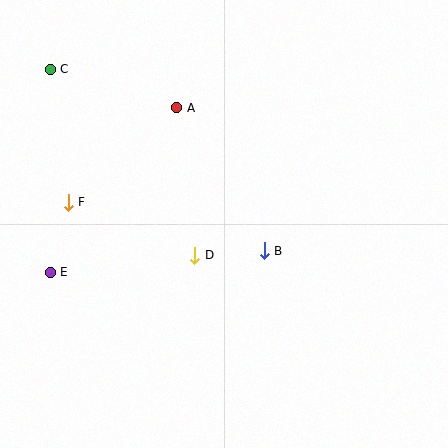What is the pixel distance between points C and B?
The distance between C and B is 281 pixels.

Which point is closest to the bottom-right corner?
Point B is closest to the bottom-right corner.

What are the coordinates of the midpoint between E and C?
The midpoint between E and C is at (50, 171).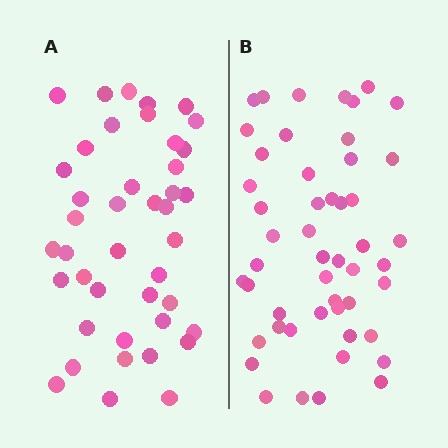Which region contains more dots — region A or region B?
Region B (the right region) has more dots.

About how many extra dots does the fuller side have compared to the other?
Region B has roughly 8 or so more dots than region A.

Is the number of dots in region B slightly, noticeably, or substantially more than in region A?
Region B has only slightly more — the two regions are fairly close. The ratio is roughly 1.2 to 1.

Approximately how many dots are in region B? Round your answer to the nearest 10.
About 50 dots.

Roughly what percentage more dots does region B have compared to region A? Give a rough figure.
About 20% more.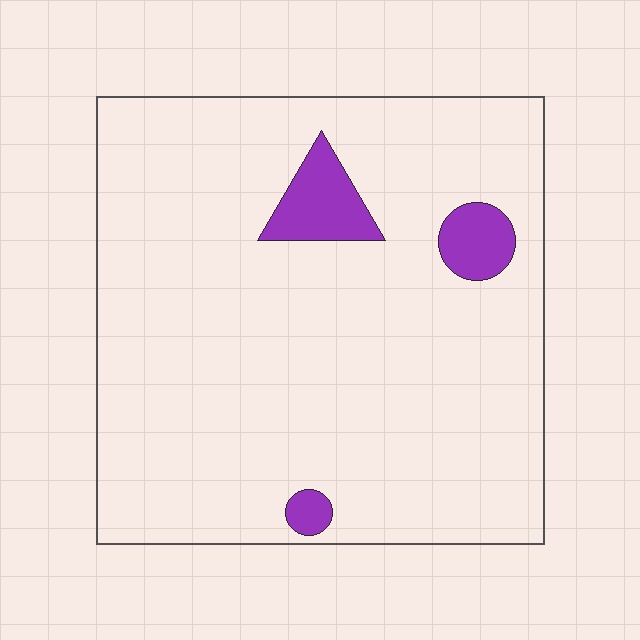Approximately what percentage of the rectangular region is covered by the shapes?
Approximately 5%.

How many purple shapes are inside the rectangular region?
3.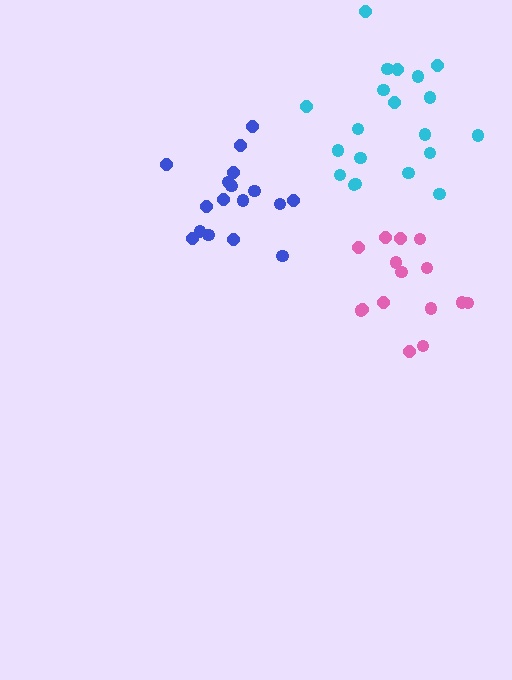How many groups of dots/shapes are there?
There are 3 groups.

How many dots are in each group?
Group 1: 17 dots, Group 2: 15 dots, Group 3: 20 dots (52 total).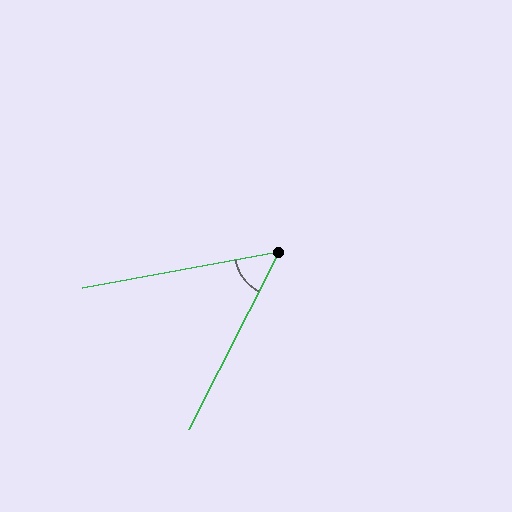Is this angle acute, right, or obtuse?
It is acute.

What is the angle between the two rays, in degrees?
Approximately 53 degrees.